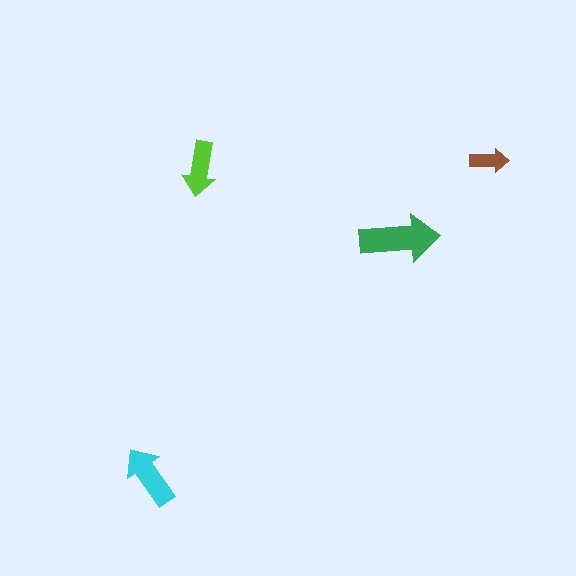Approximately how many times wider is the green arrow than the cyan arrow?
About 1.5 times wider.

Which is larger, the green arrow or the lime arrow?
The green one.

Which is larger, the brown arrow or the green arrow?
The green one.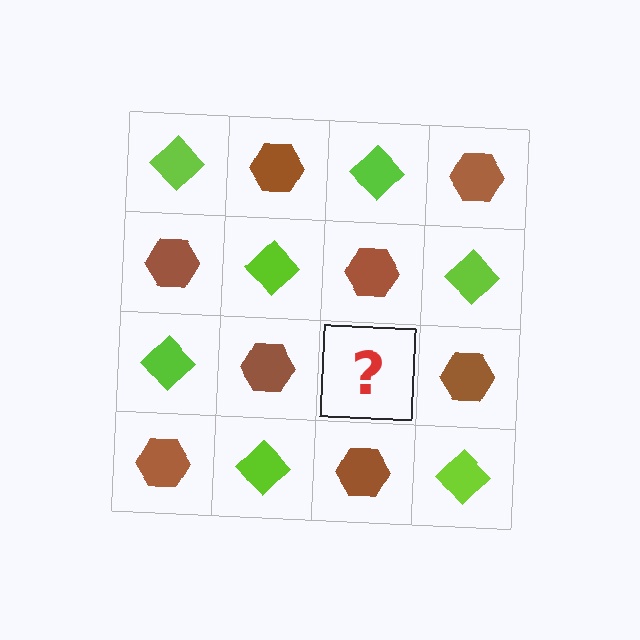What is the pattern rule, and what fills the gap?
The rule is that it alternates lime diamond and brown hexagon in a checkerboard pattern. The gap should be filled with a lime diamond.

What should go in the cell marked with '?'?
The missing cell should contain a lime diamond.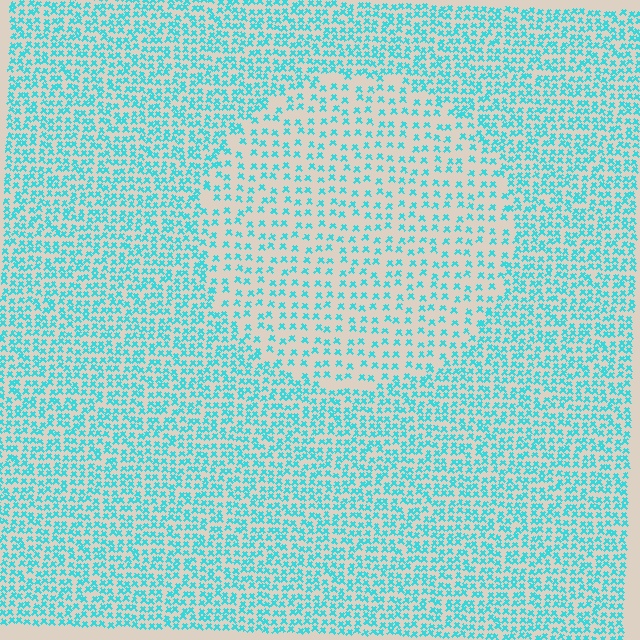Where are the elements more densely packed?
The elements are more densely packed outside the circle boundary.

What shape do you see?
I see a circle.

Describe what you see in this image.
The image contains small cyan elements arranged at two different densities. A circle-shaped region is visible where the elements are less densely packed than the surrounding area.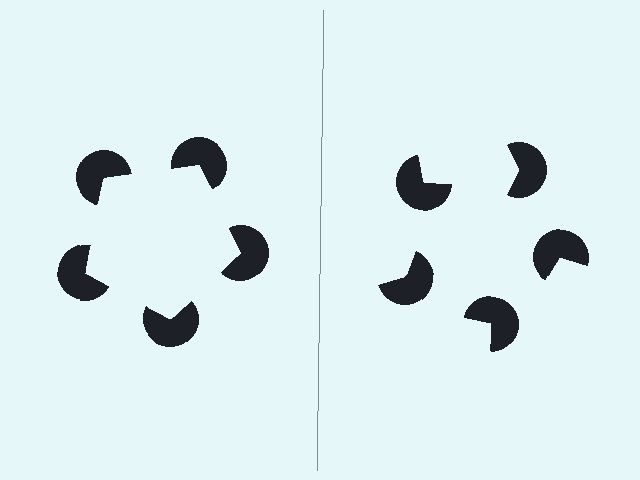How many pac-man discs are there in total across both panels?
10 — 5 on each side.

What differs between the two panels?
The pac-man discs are positioned identically on both sides; only the wedge orientations differ. On the left they align to a pentagon; on the right they are misaligned.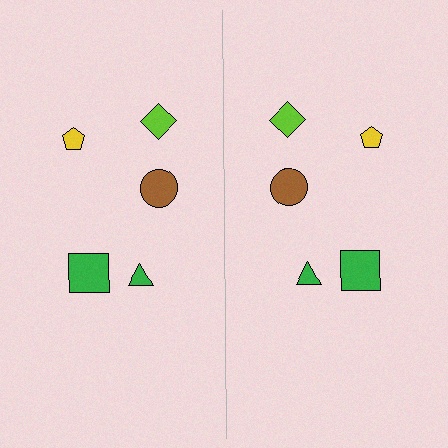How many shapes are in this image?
There are 10 shapes in this image.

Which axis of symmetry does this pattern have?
The pattern has a vertical axis of symmetry running through the center of the image.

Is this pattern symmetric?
Yes, this pattern has bilateral (reflection) symmetry.